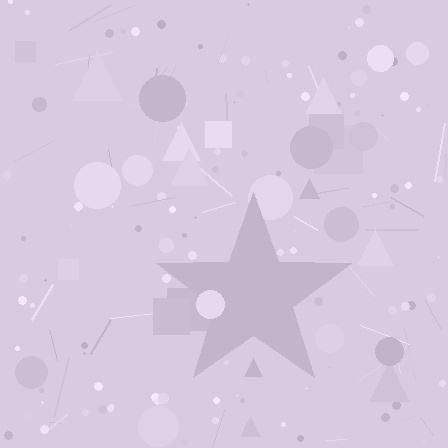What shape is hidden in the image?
A star is hidden in the image.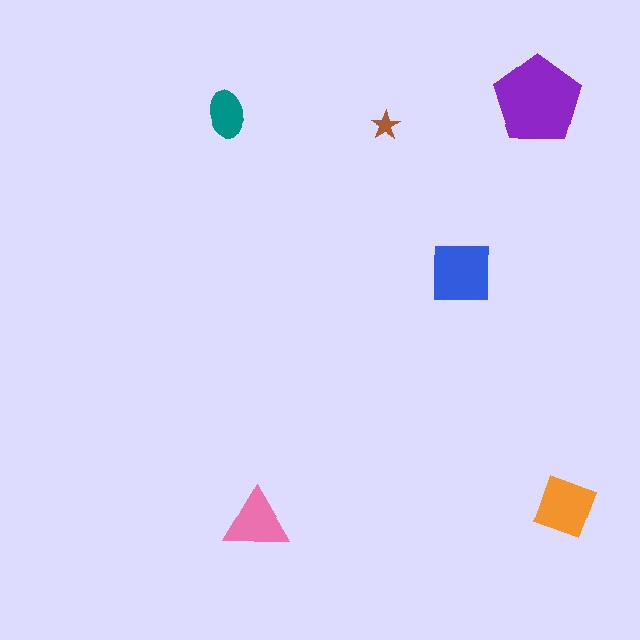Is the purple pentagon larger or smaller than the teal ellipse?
Larger.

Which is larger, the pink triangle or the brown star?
The pink triangle.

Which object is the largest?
The purple pentagon.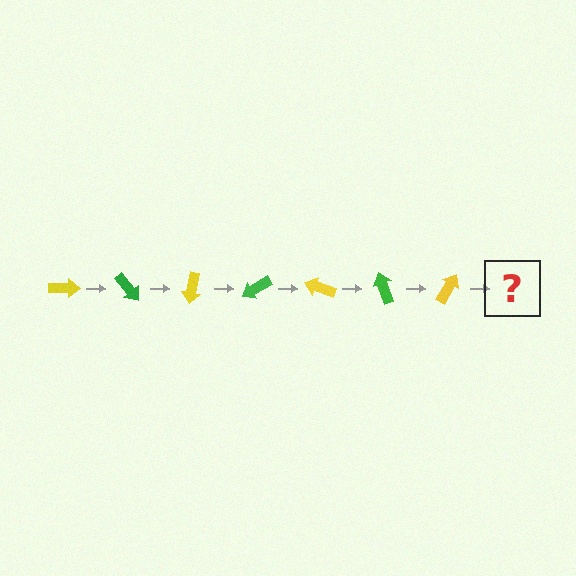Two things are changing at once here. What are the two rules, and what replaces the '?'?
The two rules are that it rotates 50 degrees each step and the color cycles through yellow and green. The '?' should be a green arrow, rotated 350 degrees from the start.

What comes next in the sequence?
The next element should be a green arrow, rotated 350 degrees from the start.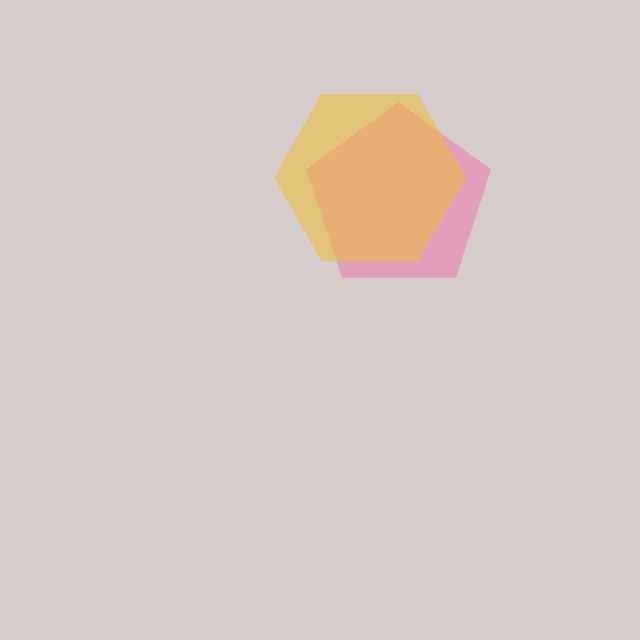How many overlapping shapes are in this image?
There are 2 overlapping shapes in the image.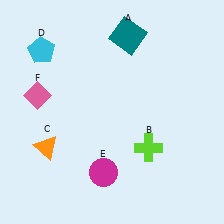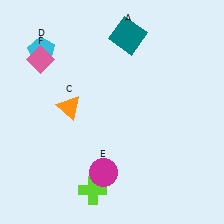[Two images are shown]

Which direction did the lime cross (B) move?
The lime cross (B) moved left.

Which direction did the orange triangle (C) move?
The orange triangle (C) moved up.